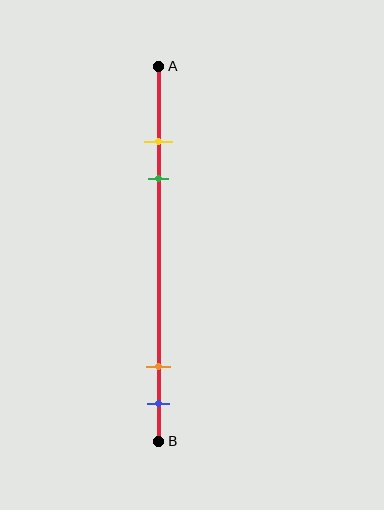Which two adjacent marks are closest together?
The yellow and green marks are the closest adjacent pair.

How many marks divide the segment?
There are 4 marks dividing the segment.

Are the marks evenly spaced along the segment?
No, the marks are not evenly spaced.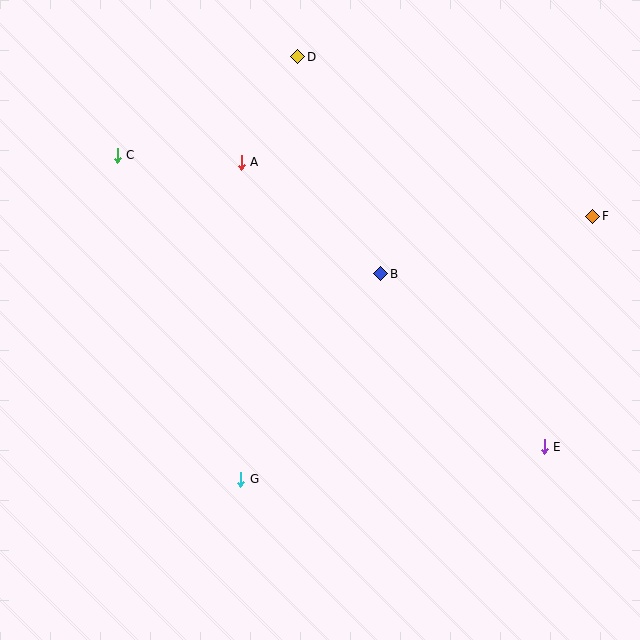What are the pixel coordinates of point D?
Point D is at (298, 57).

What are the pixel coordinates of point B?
Point B is at (381, 274).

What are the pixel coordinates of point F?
Point F is at (593, 216).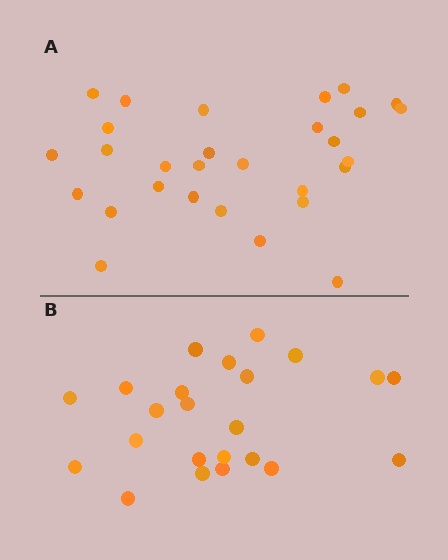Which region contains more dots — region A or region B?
Region A (the top region) has more dots.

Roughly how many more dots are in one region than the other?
Region A has about 6 more dots than region B.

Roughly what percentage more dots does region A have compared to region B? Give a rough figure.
About 25% more.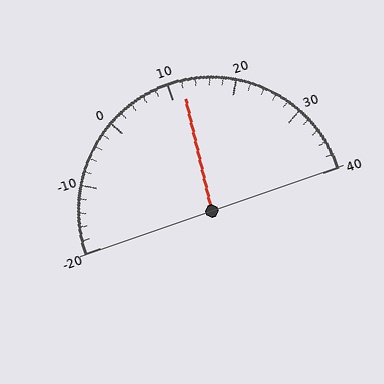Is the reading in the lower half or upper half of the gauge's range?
The reading is in the upper half of the range (-20 to 40).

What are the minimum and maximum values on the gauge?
The gauge ranges from -20 to 40.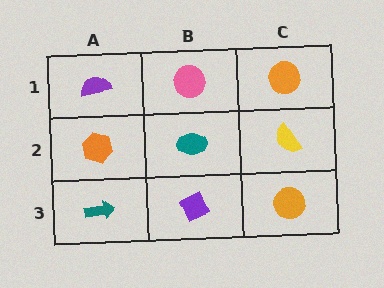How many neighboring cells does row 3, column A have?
2.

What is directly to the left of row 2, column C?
A teal ellipse.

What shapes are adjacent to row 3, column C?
A yellow semicircle (row 2, column C), a purple diamond (row 3, column B).